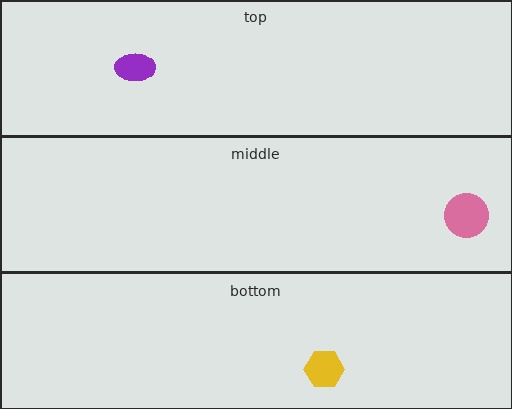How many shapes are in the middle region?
1.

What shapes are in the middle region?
The pink circle.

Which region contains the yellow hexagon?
The bottom region.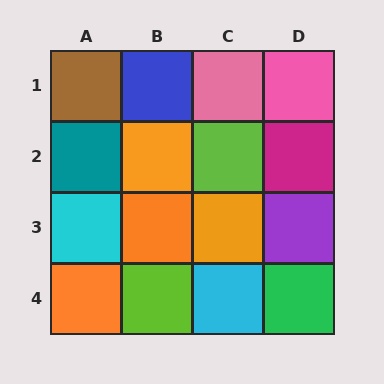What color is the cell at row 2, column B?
Orange.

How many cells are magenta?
1 cell is magenta.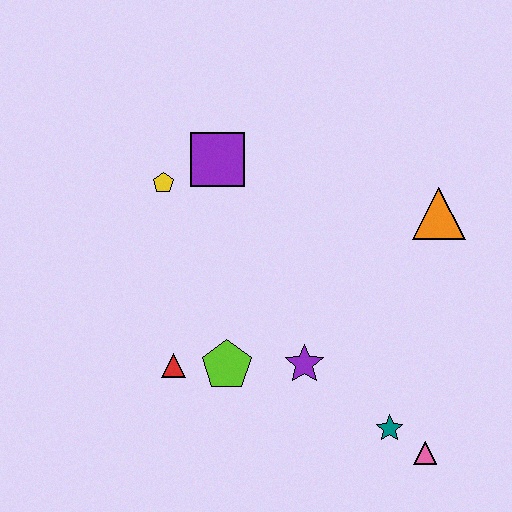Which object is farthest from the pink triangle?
The yellow pentagon is farthest from the pink triangle.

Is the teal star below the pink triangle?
No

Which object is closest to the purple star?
The lime pentagon is closest to the purple star.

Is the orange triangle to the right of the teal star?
Yes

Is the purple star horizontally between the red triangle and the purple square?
No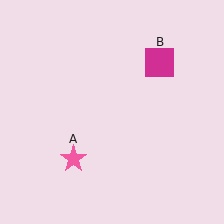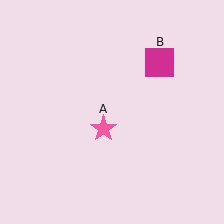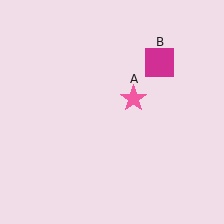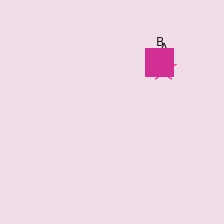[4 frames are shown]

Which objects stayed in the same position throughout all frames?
Magenta square (object B) remained stationary.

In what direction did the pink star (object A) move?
The pink star (object A) moved up and to the right.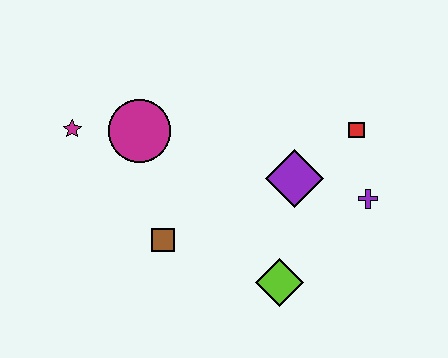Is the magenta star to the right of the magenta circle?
No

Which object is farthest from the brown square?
The red square is farthest from the brown square.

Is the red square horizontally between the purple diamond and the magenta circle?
No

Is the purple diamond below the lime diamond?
No